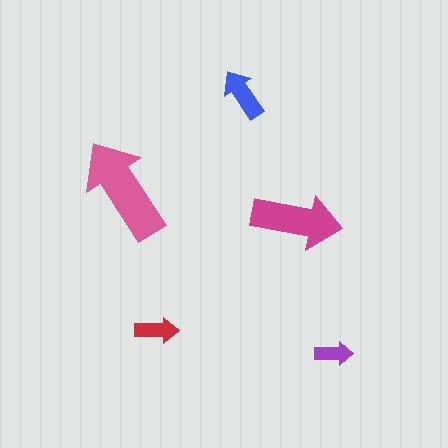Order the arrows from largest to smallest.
the pink one, the magenta one, the blue one, the red one, the purple one.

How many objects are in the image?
There are 5 objects in the image.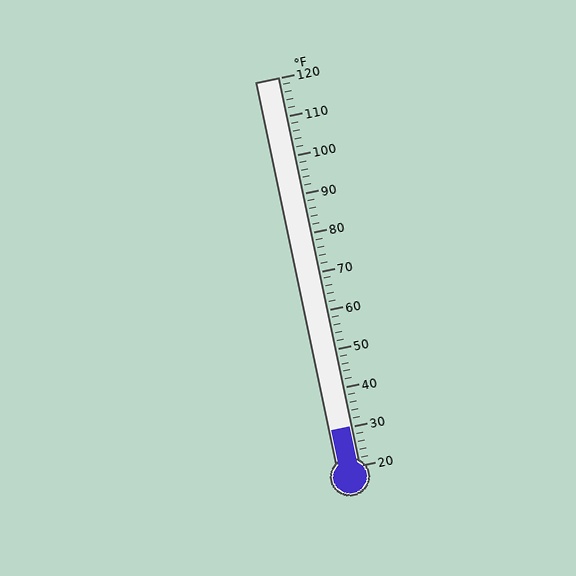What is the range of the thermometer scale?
The thermometer scale ranges from 20°F to 120°F.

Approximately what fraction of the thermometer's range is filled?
The thermometer is filled to approximately 10% of its range.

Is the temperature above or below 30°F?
The temperature is at 30°F.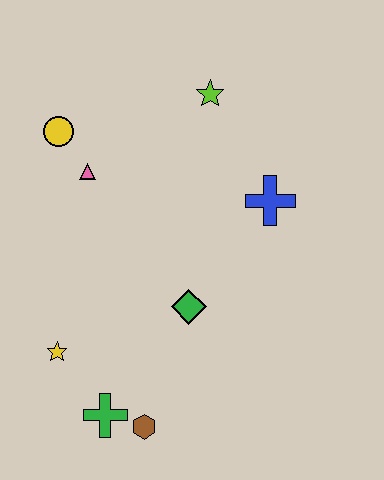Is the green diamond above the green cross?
Yes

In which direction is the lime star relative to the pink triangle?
The lime star is to the right of the pink triangle.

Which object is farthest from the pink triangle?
The brown hexagon is farthest from the pink triangle.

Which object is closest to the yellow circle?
The pink triangle is closest to the yellow circle.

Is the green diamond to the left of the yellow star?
No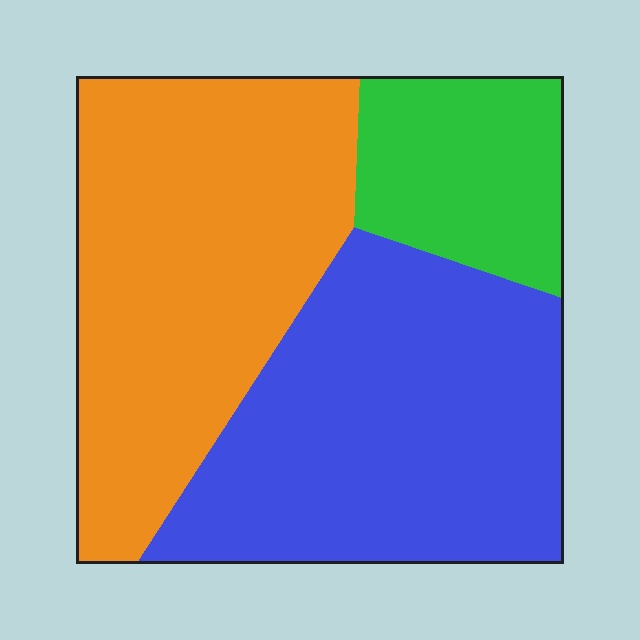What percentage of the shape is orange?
Orange takes up about two fifths (2/5) of the shape.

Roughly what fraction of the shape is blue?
Blue covers 42% of the shape.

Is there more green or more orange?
Orange.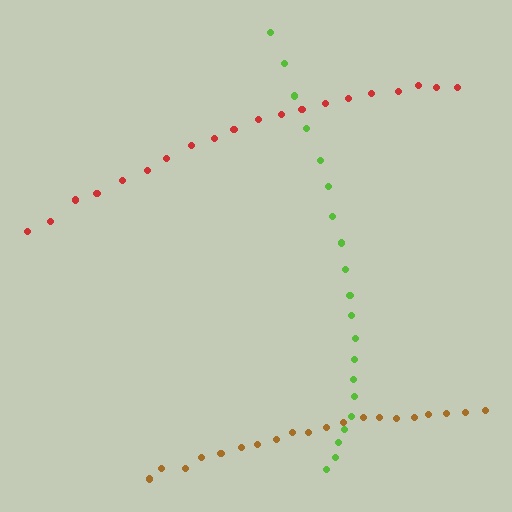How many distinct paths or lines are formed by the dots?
There are 3 distinct paths.